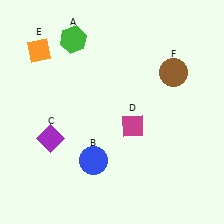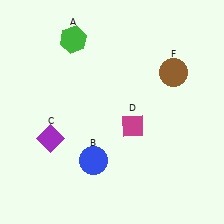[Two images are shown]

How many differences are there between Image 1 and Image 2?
There is 1 difference between the two images.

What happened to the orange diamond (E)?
The orange diamond (E) was removed in Image 2. It was in the top-left area of Image 1.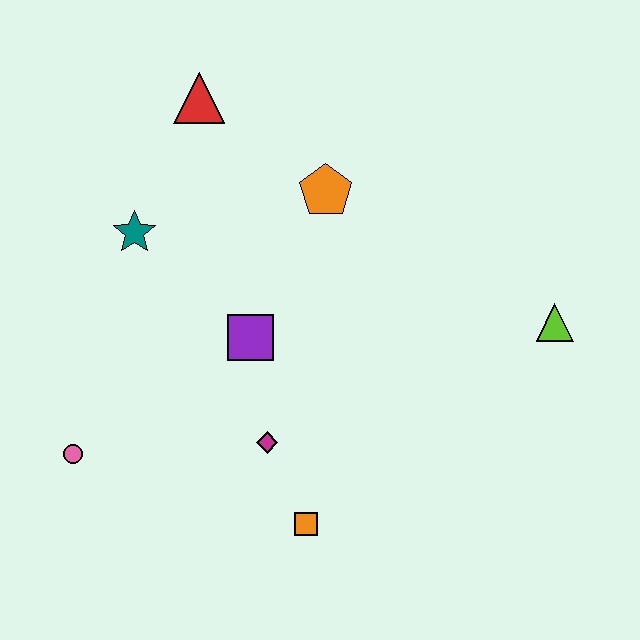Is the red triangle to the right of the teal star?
Yes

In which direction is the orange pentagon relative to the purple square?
The orange pentagon is above the purple square.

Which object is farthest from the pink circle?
The lime triangle is farthest from the pink circle.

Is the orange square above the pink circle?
No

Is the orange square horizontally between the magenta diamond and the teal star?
No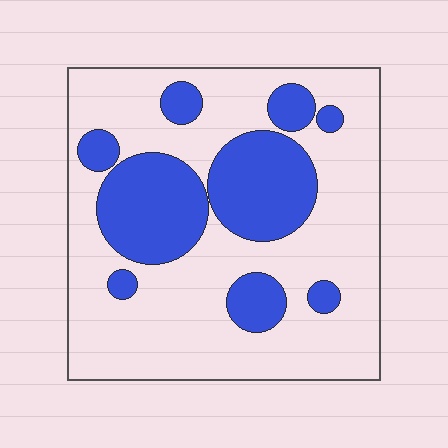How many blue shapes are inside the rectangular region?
9.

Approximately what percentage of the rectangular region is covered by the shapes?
Approximately 30%.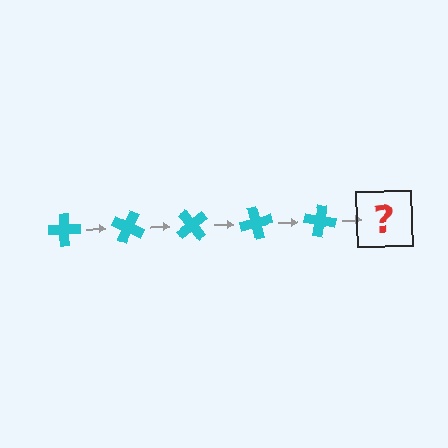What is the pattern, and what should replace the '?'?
The pattern is that the cross rotates 25 degrees each step. The '?' should be a cyan cross rotated 125 degrees.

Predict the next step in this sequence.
The next step is a cyan cross rotated 125 degrees.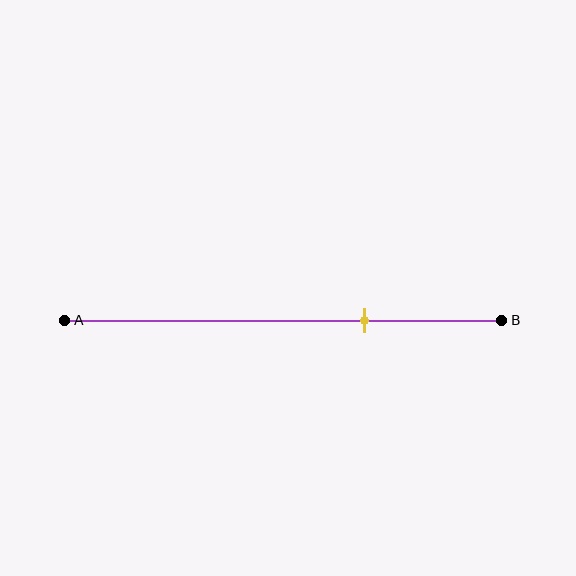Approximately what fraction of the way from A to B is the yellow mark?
The yellow mark is approximately 70% of the way from A to B.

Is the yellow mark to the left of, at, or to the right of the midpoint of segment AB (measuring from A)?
The yellow mark is to the right of the midpoint of segment AB.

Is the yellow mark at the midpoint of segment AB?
No, the mark is at about 70% from A, not at the 50% midpoint.